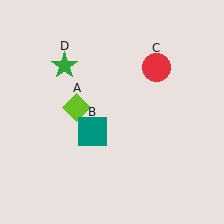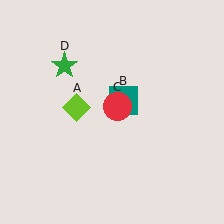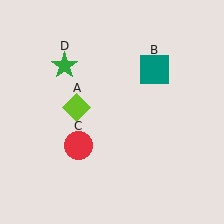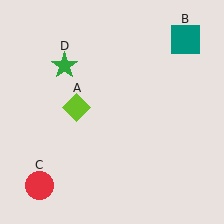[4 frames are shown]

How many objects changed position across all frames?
2 objects changed position: teal square (object B), red circle (object C).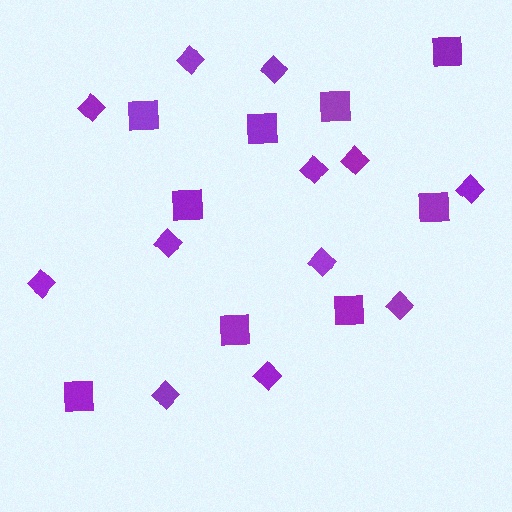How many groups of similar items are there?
There are 2 groups: one group of squares (9) and one group of diamonds (12).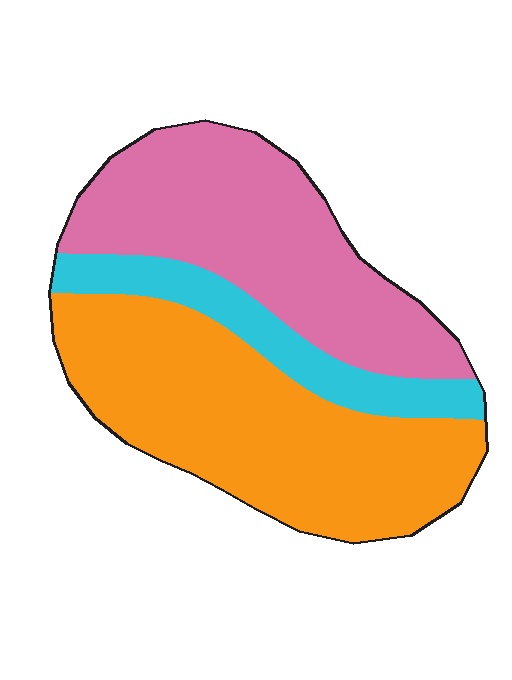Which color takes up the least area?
Cyan, at roughly 15%.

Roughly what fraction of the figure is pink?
Pink takes up between a third and a half of the figure.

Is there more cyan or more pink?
Pink.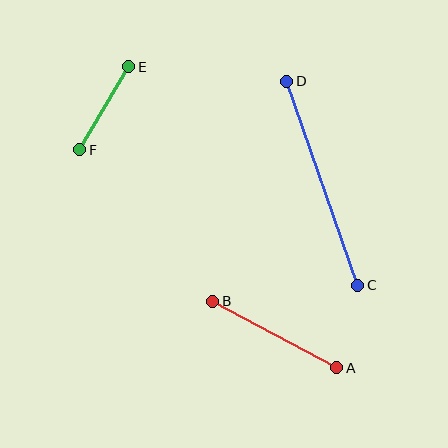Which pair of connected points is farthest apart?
Points C and D are farthest apart.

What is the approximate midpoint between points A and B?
The midpoint is at approximately (275, 334) pixels.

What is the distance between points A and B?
The distance is approximately 141 pixels.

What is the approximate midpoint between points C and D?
The midpoint is at approximately (322, 183) pixels.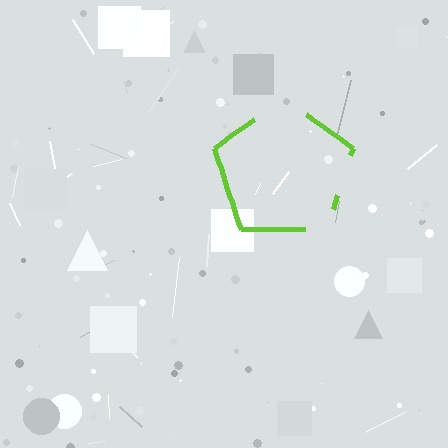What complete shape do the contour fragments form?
The contour fragments form a pentagon.